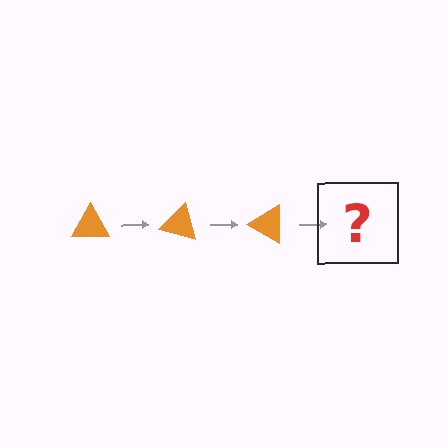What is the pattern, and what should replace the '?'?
The pattern is that the triangle rotates 15 degrees each step. The '?' should be an orange triangle rotated 45 degrees.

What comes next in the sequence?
The next element should be an orange triangle rotated 45 degrees.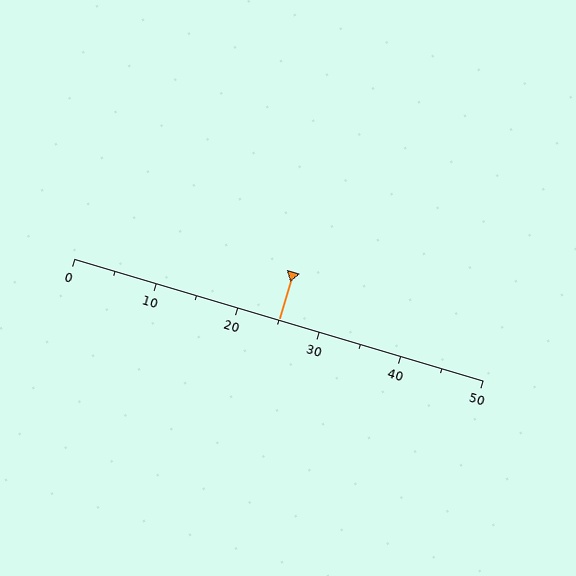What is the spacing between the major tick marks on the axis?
The major ticks are spaced 10 apart.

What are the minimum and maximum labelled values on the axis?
The axis runs from 0 to 50.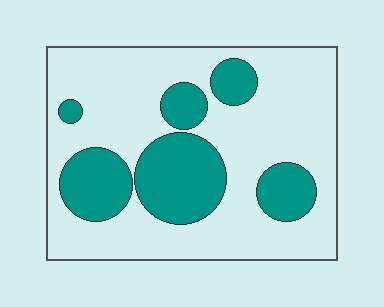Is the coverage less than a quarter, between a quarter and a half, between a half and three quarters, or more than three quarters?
Between a quarter and a half.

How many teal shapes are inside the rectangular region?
6.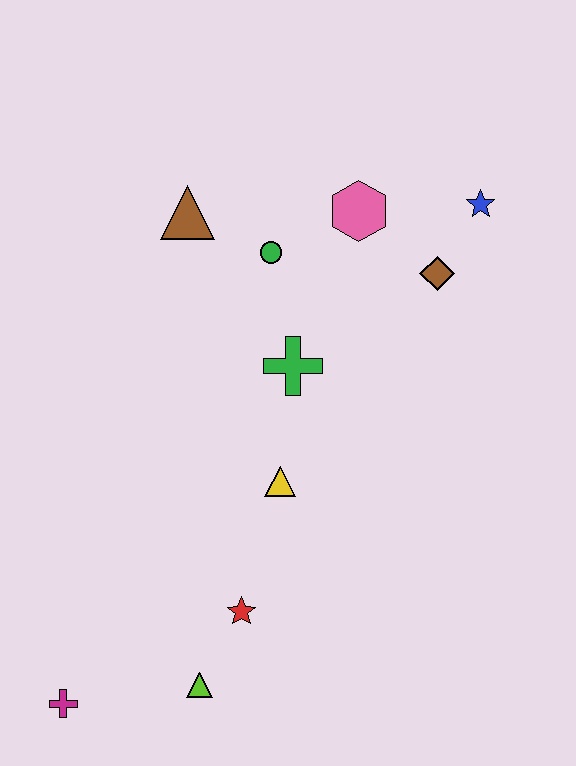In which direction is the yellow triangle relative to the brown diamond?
The yellow triangle is below the brown diamond.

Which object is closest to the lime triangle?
The red star is closest to the lime triangle.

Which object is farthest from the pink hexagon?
The magenta cross is farthest from the pink hexagon.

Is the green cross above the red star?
Yes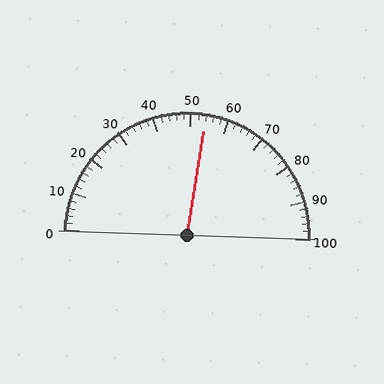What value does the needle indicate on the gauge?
The needle indicates approximately 54.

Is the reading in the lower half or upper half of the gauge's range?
The reading is in the upper half of the range (0 to 100).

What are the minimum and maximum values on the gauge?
The gauge ranges from 0 to 100.